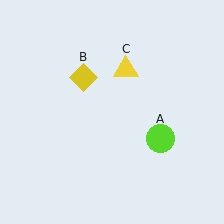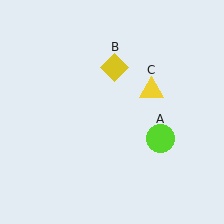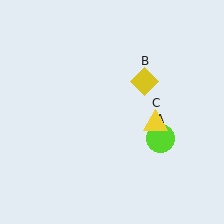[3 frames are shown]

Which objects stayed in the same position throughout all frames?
Lime circle (object A) remained stationary.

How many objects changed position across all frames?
2 objects changed position: yellow diamond (object B), yellow triangle (object C).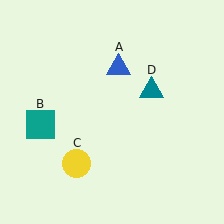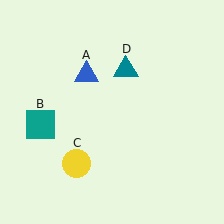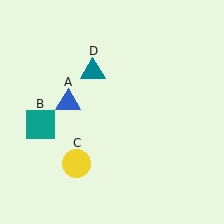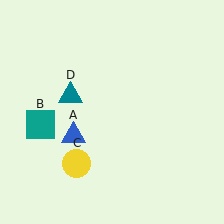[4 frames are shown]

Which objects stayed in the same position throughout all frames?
Teal square (object B) and yellow circle (object C) remained stationary.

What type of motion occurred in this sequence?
The blue triangle (object A), teal triangle (object D) rotated counterclockwise around the center of the scene.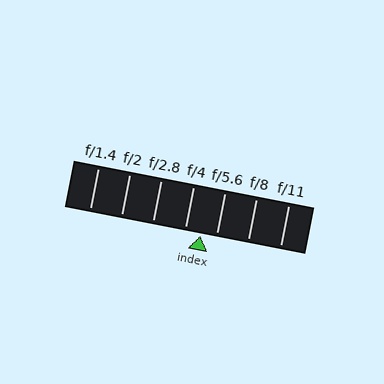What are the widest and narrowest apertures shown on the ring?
The widest aperture shown is f/1.4 and the narrowest is f/11.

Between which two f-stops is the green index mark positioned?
The index mark is between f/4 and f/5.6.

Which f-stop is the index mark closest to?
The index mark is closest to f/5.6.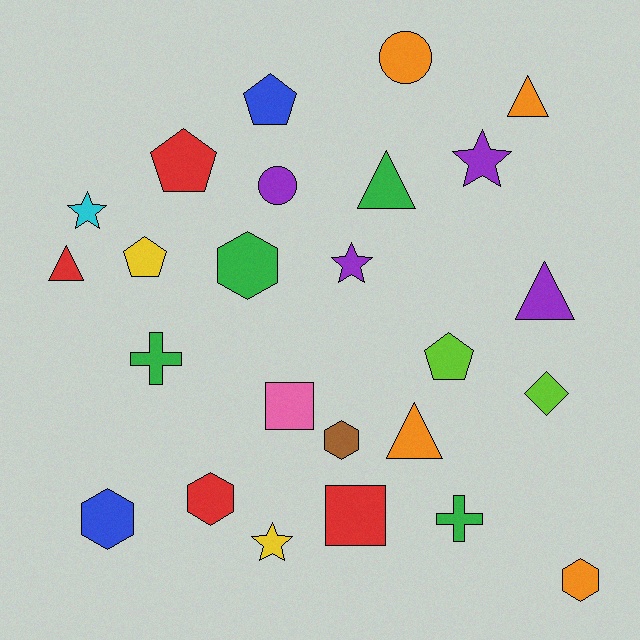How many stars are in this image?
There are 4 stars.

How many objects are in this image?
There are 25 objects.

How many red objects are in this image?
There are 4 red objects.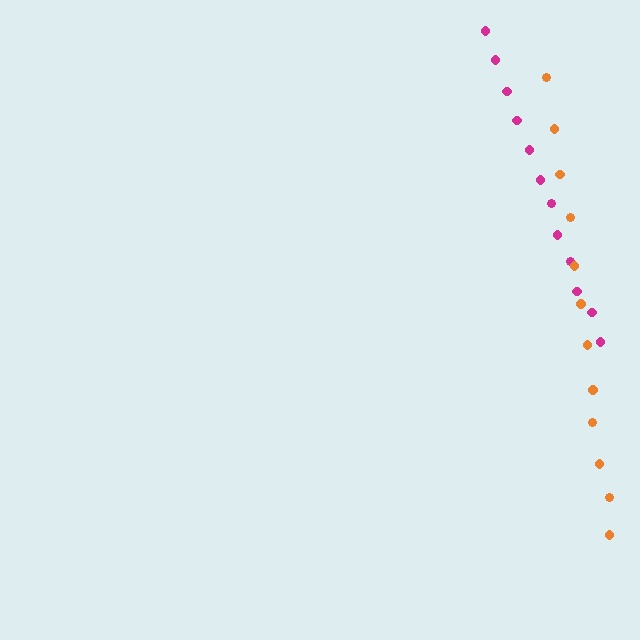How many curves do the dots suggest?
There are 2 distinct paths.